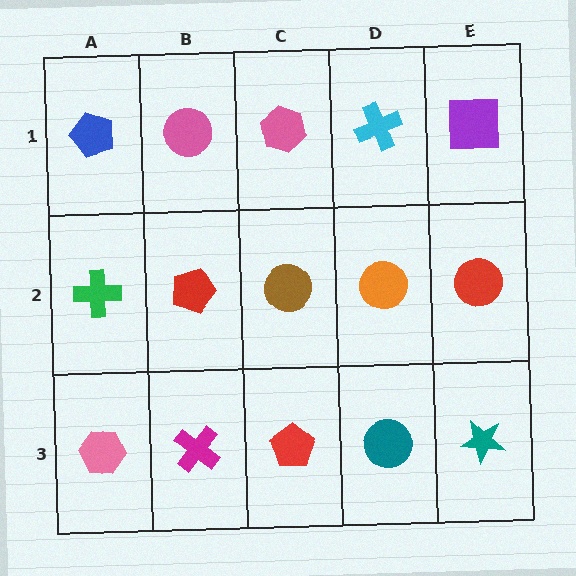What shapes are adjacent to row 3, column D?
An orange circle (row 2, column D), a red pentagon (row 3, column C), a teal star (row 3, column E).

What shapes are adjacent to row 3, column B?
A red pentagon (row 2, column B), a pink hexagon (row 3, column A), a red pentagon (row 3, column C).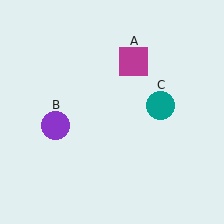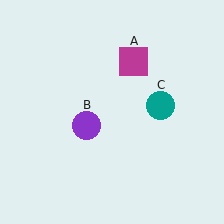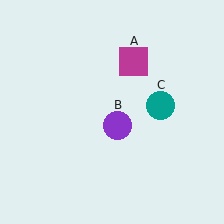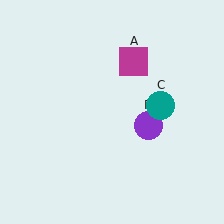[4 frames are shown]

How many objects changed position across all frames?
1 object changed position: purple circle (object B).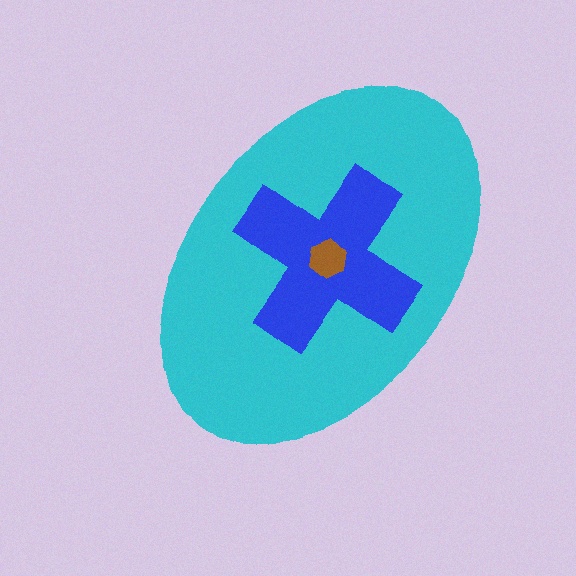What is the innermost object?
The brown hexagon.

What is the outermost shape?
The cyan ellipse.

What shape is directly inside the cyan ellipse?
The blue cross.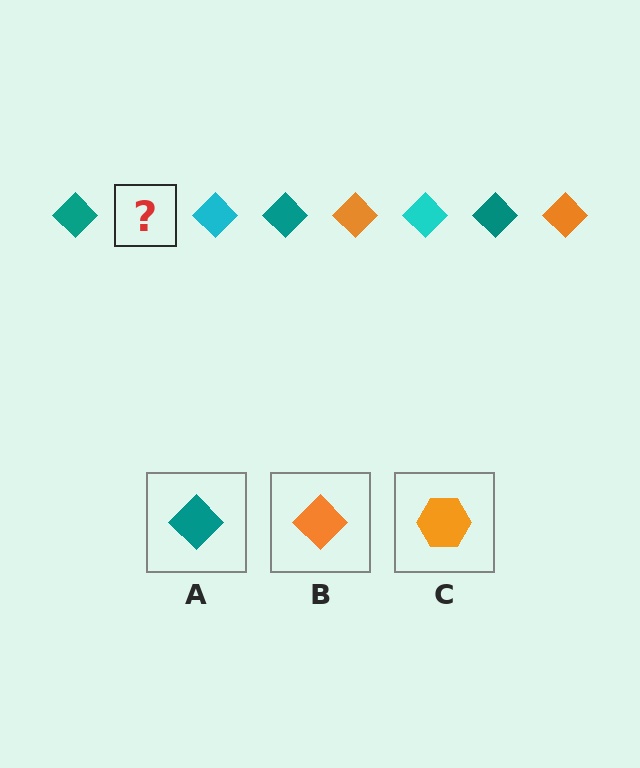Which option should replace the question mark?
Option B.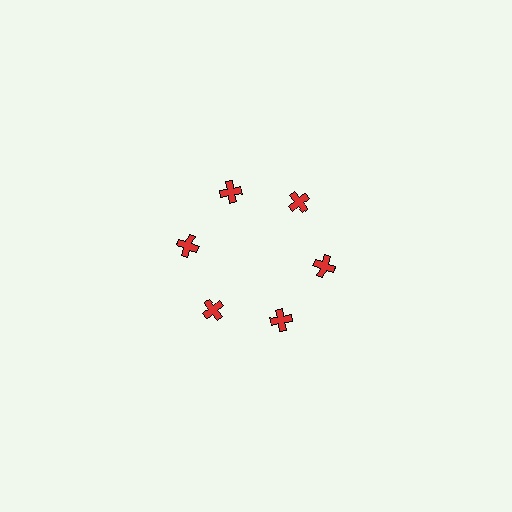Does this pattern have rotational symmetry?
Yes, this pattern has 6-fold rotational symmetry. It looks the same after rotating 60 degrees around the center.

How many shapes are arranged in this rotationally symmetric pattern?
There are 6 shapes, arranged in 6 groups of 1.